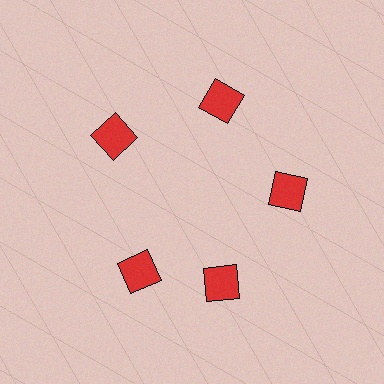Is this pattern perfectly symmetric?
No. The 5 red squares are arranged in a ring, but one element near the 8 o'clock position is rotated out of alignment along the ring, breaking the 5-fold rotational symmetry.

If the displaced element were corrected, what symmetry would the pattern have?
It would have 5-fold rotational symmetry — the pattern would map onto itself every 72 degrees.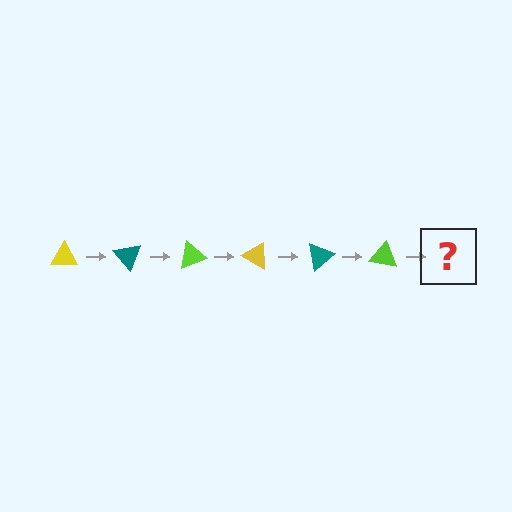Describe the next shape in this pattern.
It should be a yellow triangle, rotated 300 degrees from the start.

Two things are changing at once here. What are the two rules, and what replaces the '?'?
The two rules are that it rotates 50 degrees each step and the color cycles through yellow, teal, and lime. The '?' should be a yellow triangle, rotated 300 degrees from the start.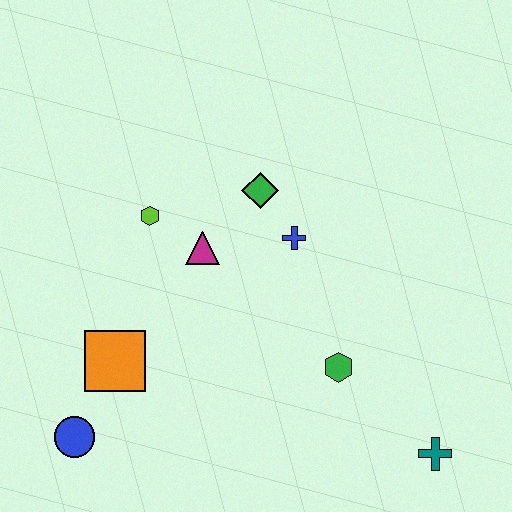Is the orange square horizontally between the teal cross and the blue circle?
Yes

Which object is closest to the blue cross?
The green diamond is closest to the blue cross.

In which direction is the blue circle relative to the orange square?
The blue circle is below the orange square.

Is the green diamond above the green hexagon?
Yes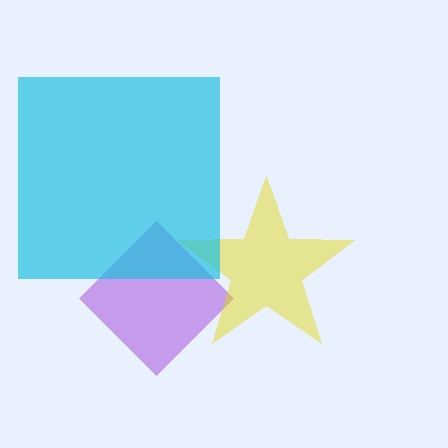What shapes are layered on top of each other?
The layered shapes are: a purple diamond, a yellow star, a cyan square.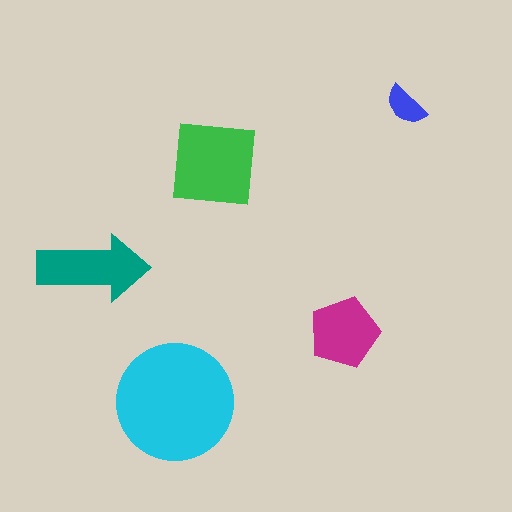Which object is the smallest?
The blue semicircle.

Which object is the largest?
The cyan circle.